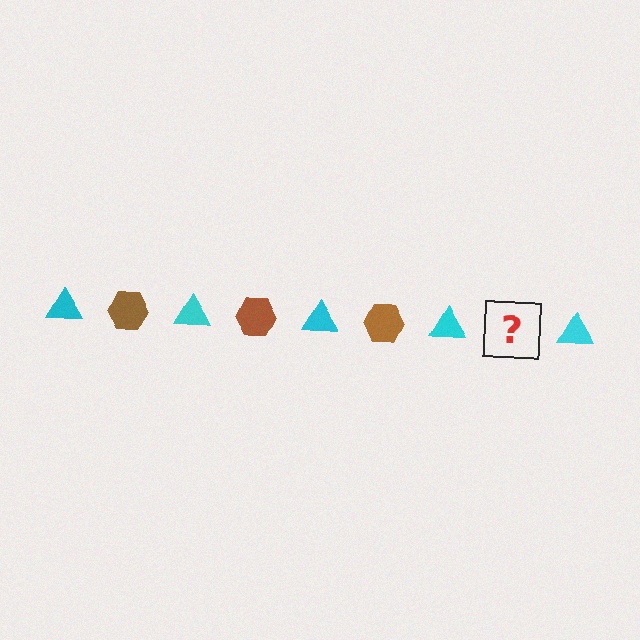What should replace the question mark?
The question mark should be replaced with a brown hexagon.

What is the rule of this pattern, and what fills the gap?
The rule is that the pattern alternates between cyan triangle and brown hexagon. The gap should be filled with a brown hexagon.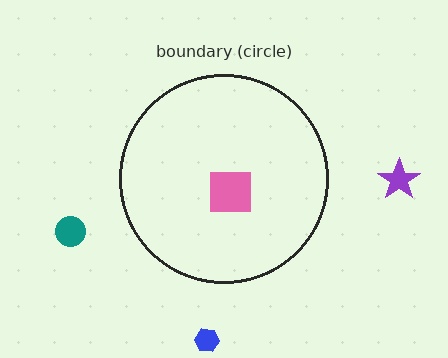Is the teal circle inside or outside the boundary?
Outside.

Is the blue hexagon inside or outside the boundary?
Outside.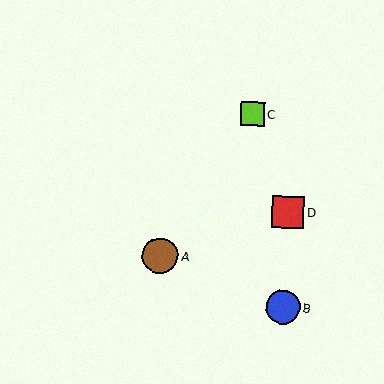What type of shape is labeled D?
Shape D is a red square.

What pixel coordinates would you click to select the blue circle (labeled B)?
Click at (283, 307) to select the blue circle B.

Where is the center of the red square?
The center of the red square is at (288, 212).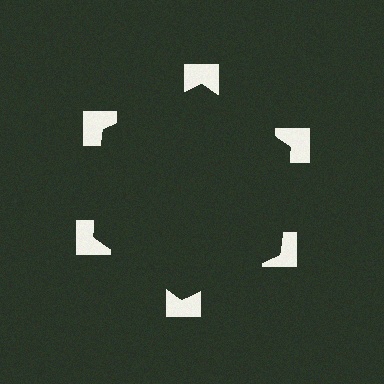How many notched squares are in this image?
There are 6 — one at each vertex of the illusory hexagon.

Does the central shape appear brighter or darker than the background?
It typically appears slightly darker than the background, even though no actual brightness change is drawn.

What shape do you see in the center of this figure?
An illusory hexagon — its edges are inferred from the aligned wedge cuts in the notched squares, not physically drawn.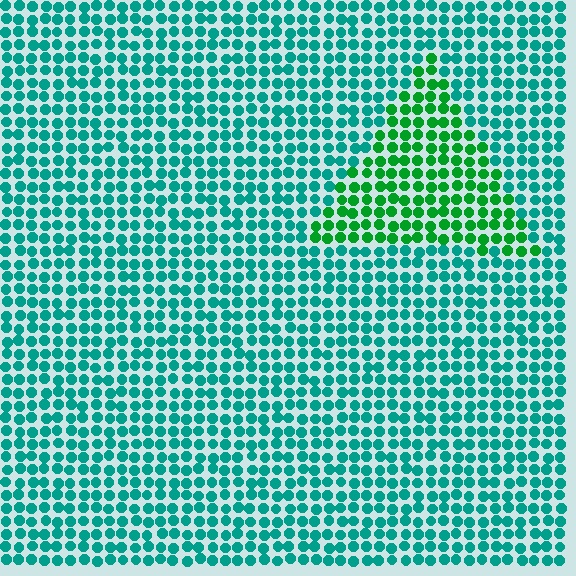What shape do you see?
I see a triangle.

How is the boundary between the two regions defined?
The boundary is defined purely by a slight shift in hue (about 40 degrees). Spacing, size, and orientation are identical on both sides.